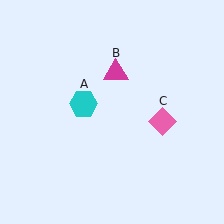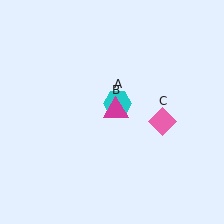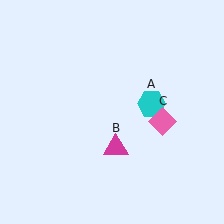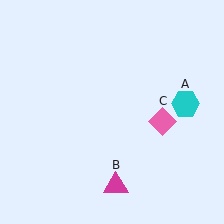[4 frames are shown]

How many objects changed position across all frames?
2 objects changed position: cyan hexagon (object A), magenta triangle (object B).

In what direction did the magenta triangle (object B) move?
The magenta triangle (object B) moved down.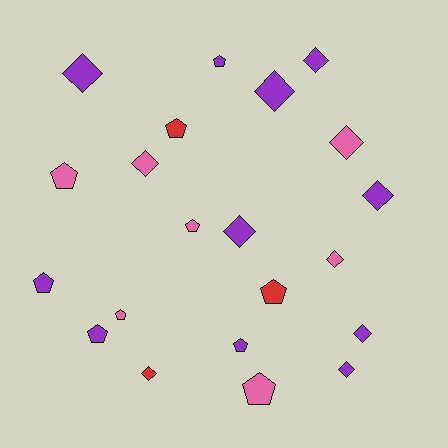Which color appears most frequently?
Purple, with 11 objects.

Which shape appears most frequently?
Diamond, with 11 objects.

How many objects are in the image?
There are 21 objects.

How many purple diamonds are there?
There are 7 purple diamonds.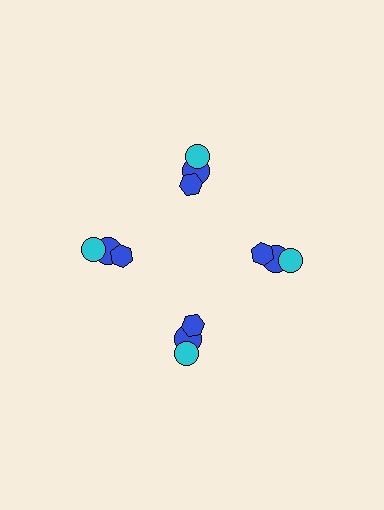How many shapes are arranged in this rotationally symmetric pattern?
There are 12 shapes, arranged in 4 groups of 3.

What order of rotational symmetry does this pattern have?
This pattern has 4-fold rotational symmetry.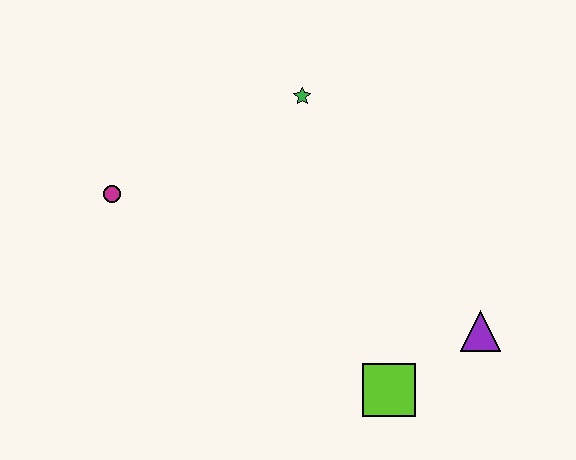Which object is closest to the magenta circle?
The green star is closest to the magenta circle.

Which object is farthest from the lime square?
The magenta circle is farthest from the lime square.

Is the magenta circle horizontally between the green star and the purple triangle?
No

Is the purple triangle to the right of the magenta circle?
Yes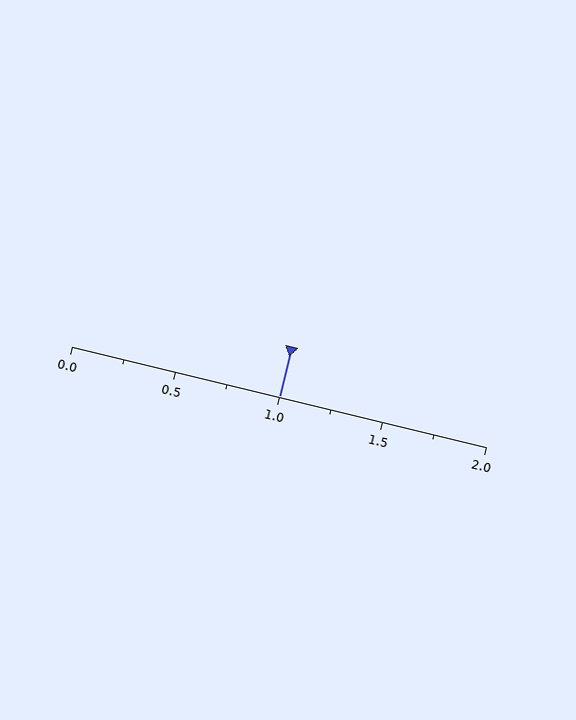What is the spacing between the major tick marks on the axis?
The major ticks are spaced 0.5 apart.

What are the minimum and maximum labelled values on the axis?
The axis runs from 0.0 to 2.0.